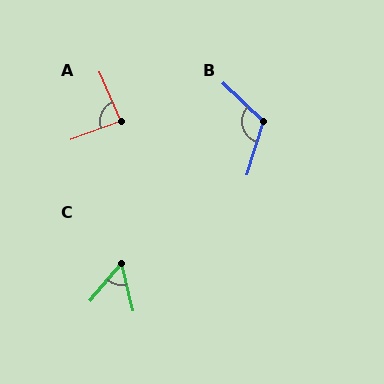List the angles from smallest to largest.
C (54°), A (86°), B (116°).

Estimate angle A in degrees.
Approximately 86 degrees.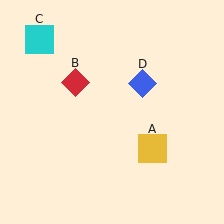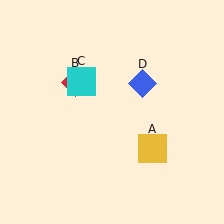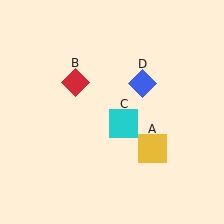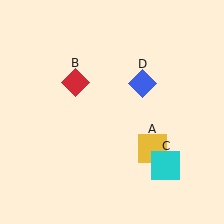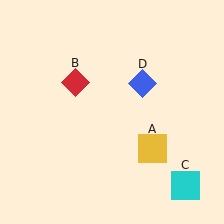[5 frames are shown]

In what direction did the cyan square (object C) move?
The cyan square (object C) moved down and to the right.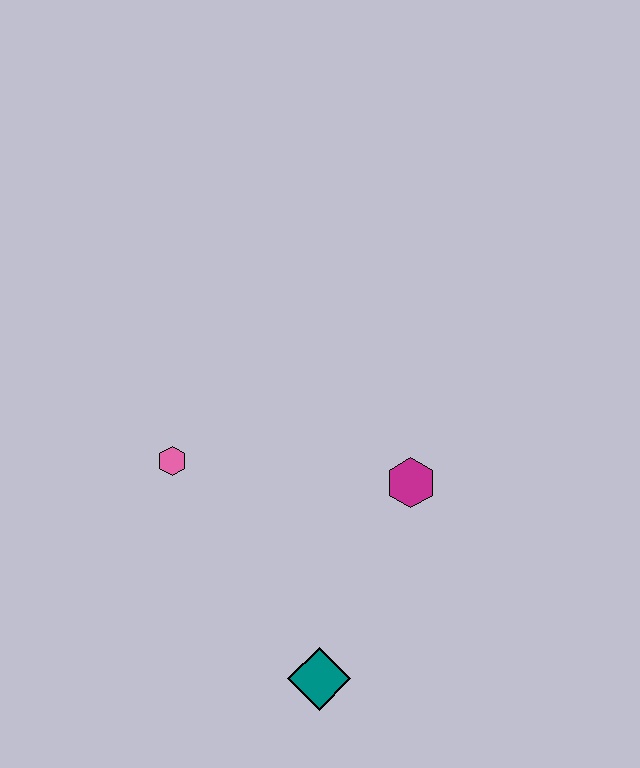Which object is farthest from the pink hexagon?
The teal diamond is farthest from the pink hexagon.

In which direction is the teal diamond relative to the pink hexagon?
The teal diamond is below the pink hexagon.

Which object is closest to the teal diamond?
The magenta hexagon is closest to the teal diamond.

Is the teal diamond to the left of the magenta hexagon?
Yes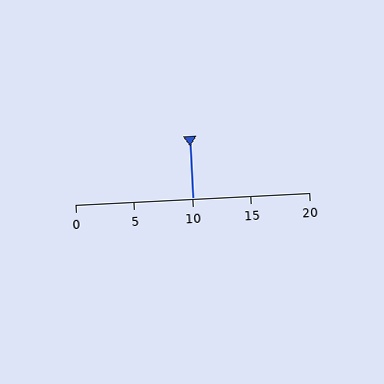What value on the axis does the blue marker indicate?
The marker indicates approximately 10.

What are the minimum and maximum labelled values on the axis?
The axis runs from 0 to 20.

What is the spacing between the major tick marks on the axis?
The major ticks are spaced 5 apart.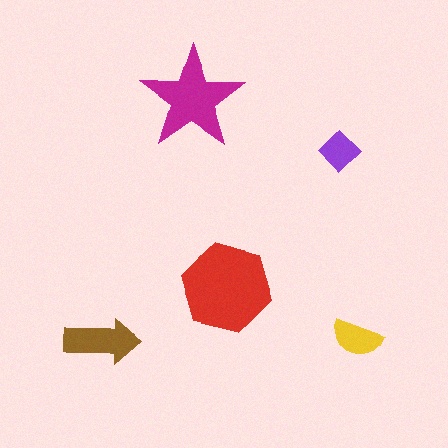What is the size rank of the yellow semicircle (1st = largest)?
4th.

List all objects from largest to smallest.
The red hexagon, the magenta star, the brown arrow, the yellow semicircle, the purple diamond.